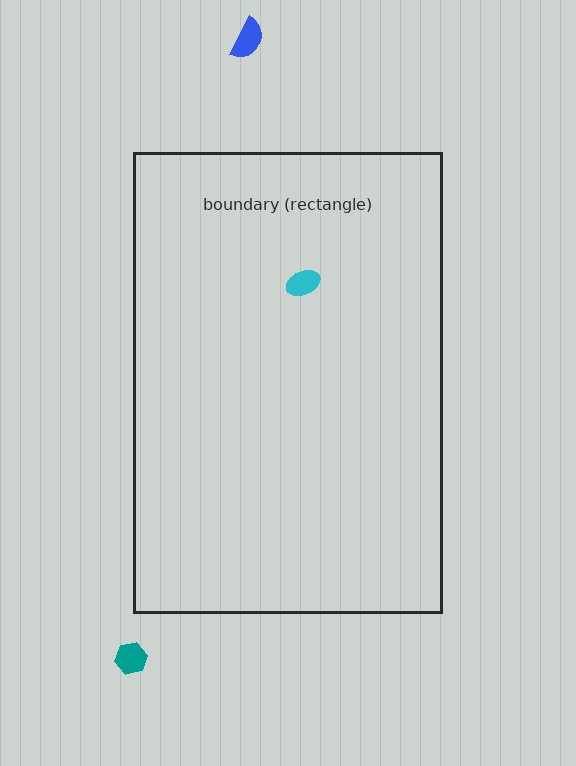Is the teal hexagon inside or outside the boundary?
Outside.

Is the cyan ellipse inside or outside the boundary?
Inside.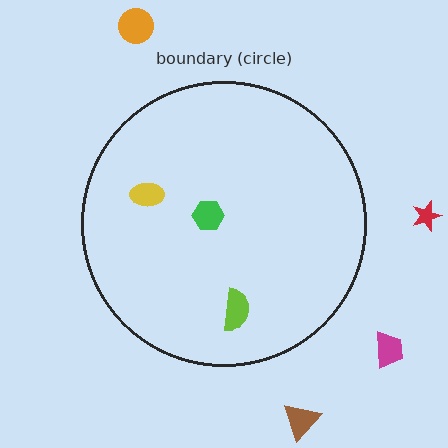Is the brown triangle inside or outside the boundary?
Outside.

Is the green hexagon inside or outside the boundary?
Inside.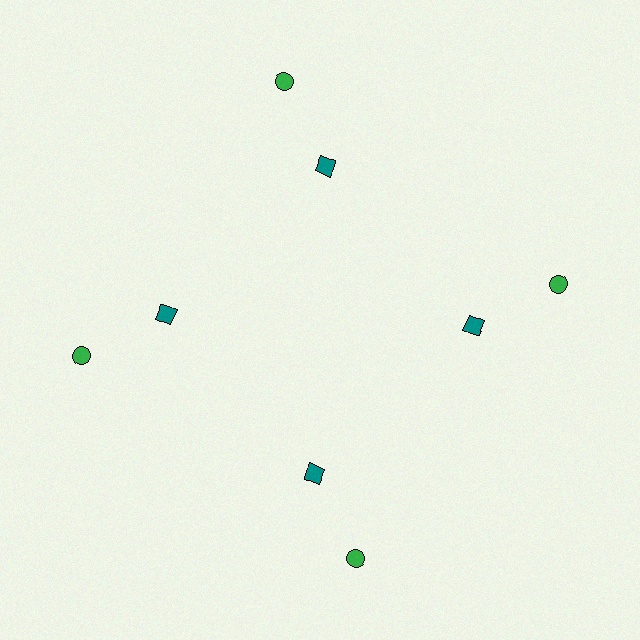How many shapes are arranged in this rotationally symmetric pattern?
There are 8 shapes, arranged in 4 groups of 2.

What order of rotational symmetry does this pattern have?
This pattern has 4-fold rotational symmetry.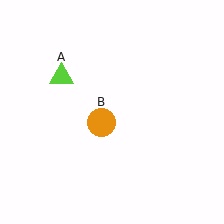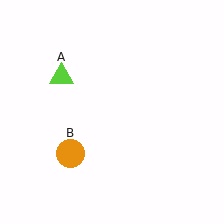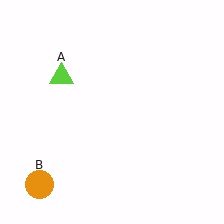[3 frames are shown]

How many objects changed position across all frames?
1 object changed position: orange circle (object B).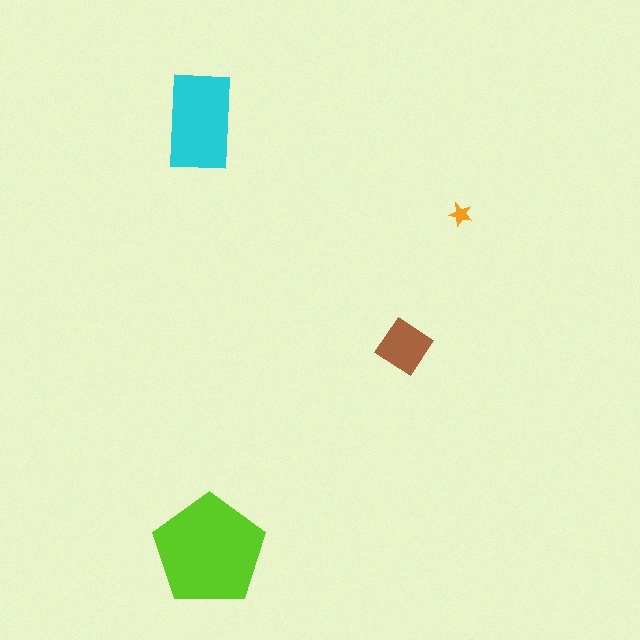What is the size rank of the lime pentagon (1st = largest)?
1st.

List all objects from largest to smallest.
The lime pentagon, the cyan rectangle, the brown diamond, the orange star.